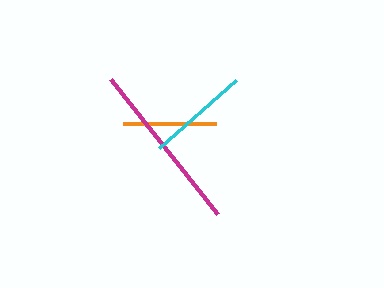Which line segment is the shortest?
The orange line is the shortest at approximately 93 pixels.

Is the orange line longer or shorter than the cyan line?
The cyan line is longer than the orange line.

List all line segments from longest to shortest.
From longest to shortest: magenta, cyan, orange.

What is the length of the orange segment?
The orange segment is approximately 93 pixels long.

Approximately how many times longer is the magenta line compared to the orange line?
The magenta line is approximately 1.9 times the length of the orange line.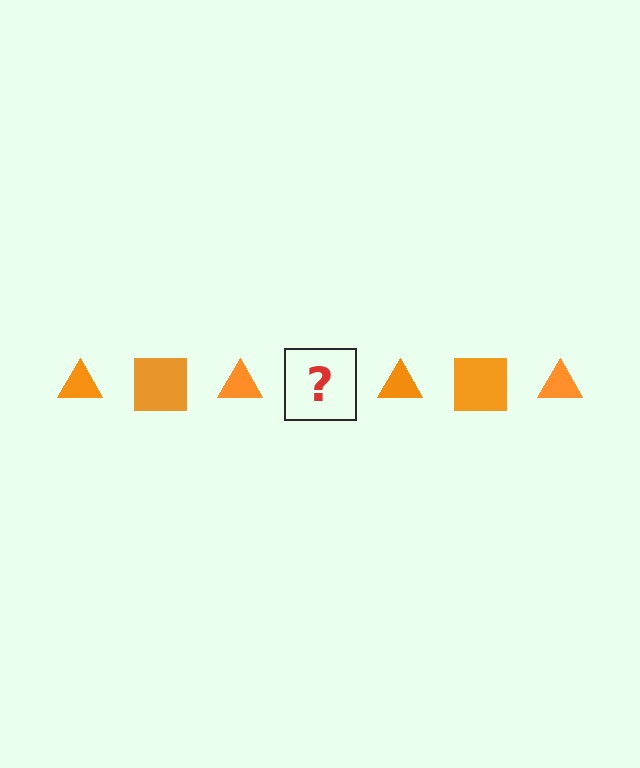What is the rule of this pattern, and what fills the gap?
The rule is that the pattern cycles through triangle, square shapes in orange. The gap should be filled with an orange square.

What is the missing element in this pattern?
The missing element is an orange square.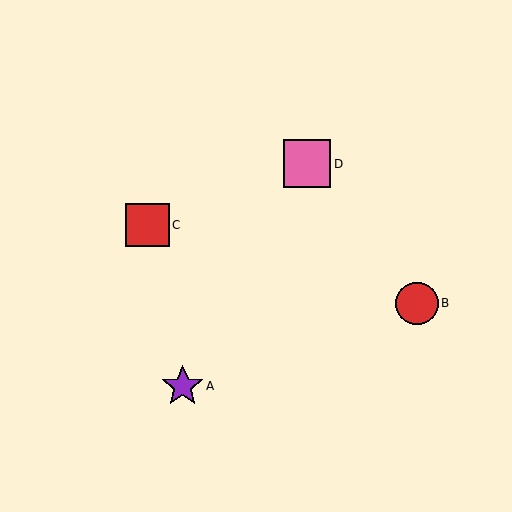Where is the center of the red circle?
The center of the red circle is at (417, 303).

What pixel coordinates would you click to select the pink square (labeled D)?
Click at (307, 164) to select the pink square D.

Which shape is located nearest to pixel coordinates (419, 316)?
The red circle (labeled B) at (417, 303) is nearest to that location.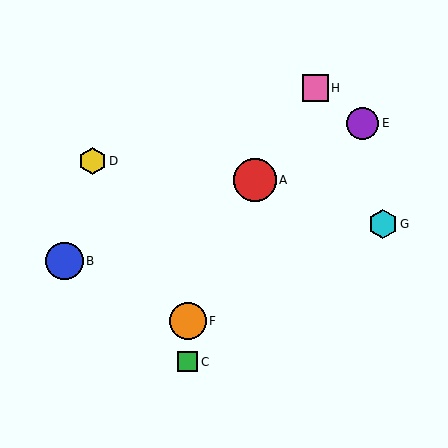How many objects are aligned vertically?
2 objects (C, F) are aligned vertically.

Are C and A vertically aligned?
No, C is at x≈188 and A is at x≈255.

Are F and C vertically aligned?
Yes, both are at x≈188.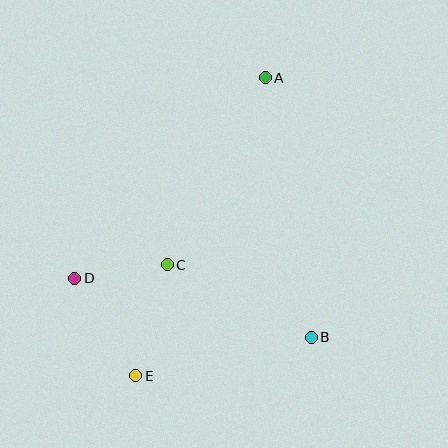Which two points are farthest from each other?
Points A and E are farthest from each other.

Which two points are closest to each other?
Points C and D are closest to each other.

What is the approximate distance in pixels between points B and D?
The distance between B and D is approximately 244 pixels.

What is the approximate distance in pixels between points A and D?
The distance between A and D is approximately 276 pixels.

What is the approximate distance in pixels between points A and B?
The distance between A and B is approximately 264 pixels.